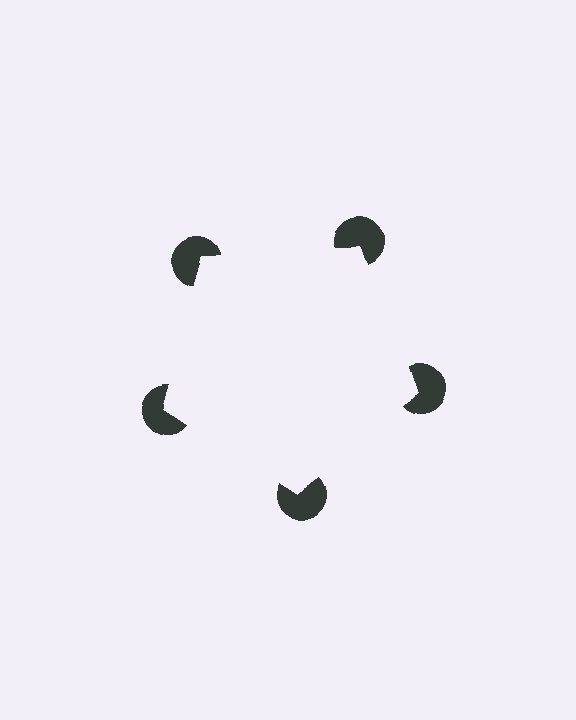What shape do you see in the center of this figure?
An illusory pentagon — its edges are inferred from the aligned wedge cuts in the pac-man discs, not physically drawn.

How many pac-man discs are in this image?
There are 5 — one at each vertex of the illusory pentagon.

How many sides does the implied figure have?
5 sides.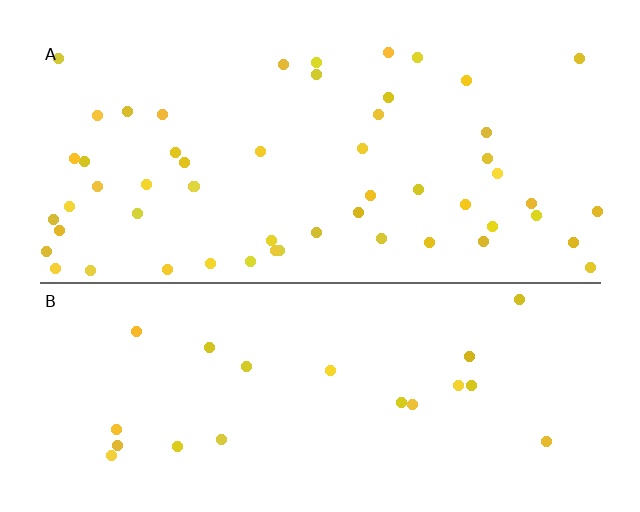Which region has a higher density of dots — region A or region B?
A (the top).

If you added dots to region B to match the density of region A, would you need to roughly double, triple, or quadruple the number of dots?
Approximately triple.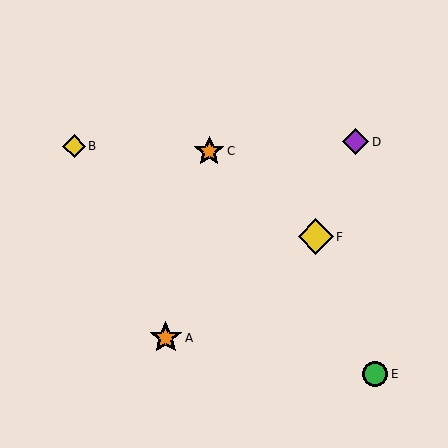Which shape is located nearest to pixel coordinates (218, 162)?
The orange star (labeled C) at (209, 151) is nearest to that location.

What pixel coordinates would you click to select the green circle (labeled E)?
Click at (375, 374) to select the green circle E.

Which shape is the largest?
The yellow diamond (labeled F) is the largest.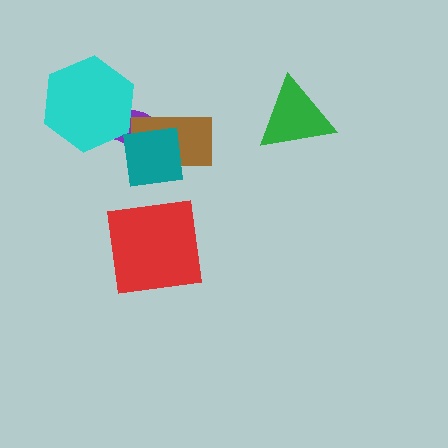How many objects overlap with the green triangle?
0 objects overlap with the green triangle.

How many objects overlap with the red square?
0 objects overlap with the red square.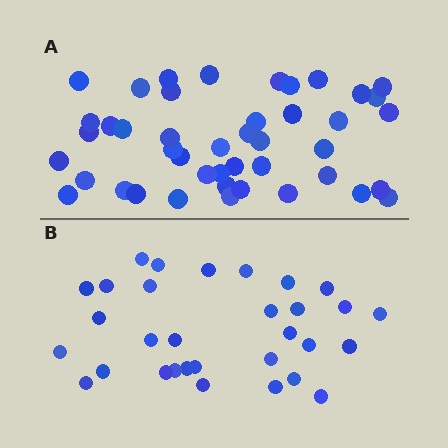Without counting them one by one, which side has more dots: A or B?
Region A (the top region) has more dots.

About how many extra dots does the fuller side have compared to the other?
Region A has approximately 15 more dots than region B.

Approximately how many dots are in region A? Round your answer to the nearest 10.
About 40 dots. (The exact count is 44, which rounds to 40.)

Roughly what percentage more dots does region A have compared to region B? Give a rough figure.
About 40% more.